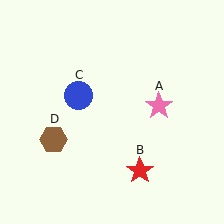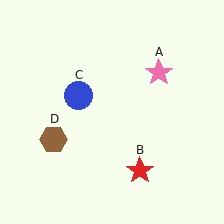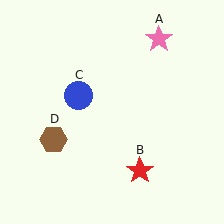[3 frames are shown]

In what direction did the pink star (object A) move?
The pink star (object A) moved up.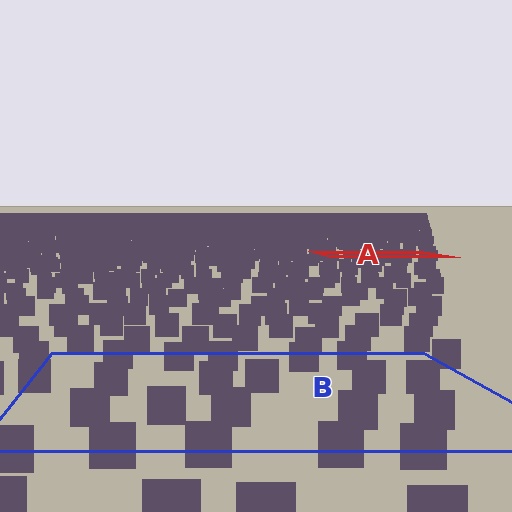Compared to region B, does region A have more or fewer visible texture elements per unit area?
Region A has more texture elements per unit area — they are packed more densely because it is farther away.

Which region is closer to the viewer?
Region B is closer. The texture elements there are larger and more spread out.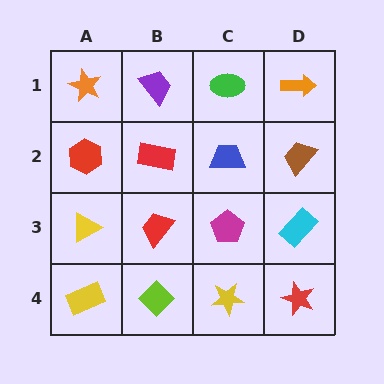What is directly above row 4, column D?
A cyan rectangle.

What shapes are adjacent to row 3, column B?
A red rectangle (row 2, column B), a lime diamond (row 4, column B), a yellow triangle (row 3, column A), a magenta pentagon (row 3, column C).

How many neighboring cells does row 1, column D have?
2.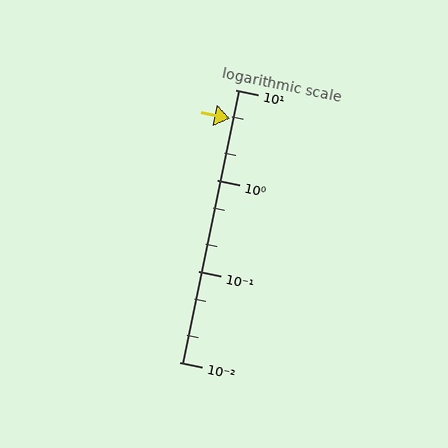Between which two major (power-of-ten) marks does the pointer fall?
The pointer is between 1 and 10.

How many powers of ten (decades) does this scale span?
The scale spans 3 decades, from 0.01 to 10.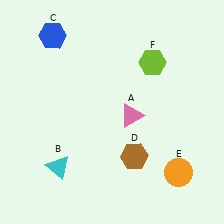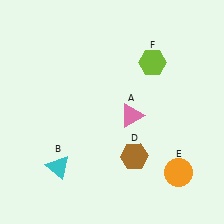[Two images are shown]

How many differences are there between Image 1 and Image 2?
There is 1 difference between the two images.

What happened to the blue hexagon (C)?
The blue hexagon (C) was removed in Image 2. It was in the top-left area of Image 1.